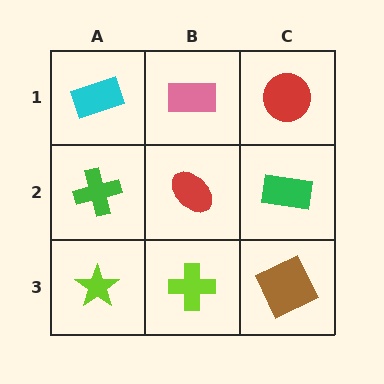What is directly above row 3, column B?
A red ellipse.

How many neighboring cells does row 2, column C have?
3.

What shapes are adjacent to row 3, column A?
A green cross (row 2, column A), a lime cross (row 3, column B).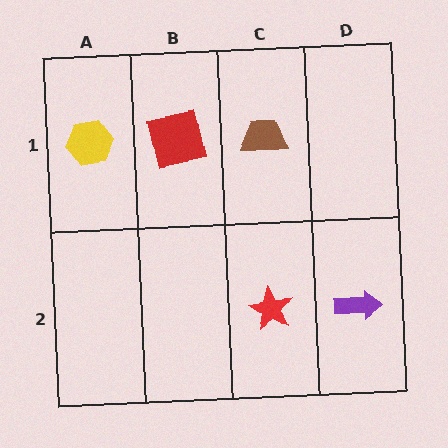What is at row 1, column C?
A brown trapezoid.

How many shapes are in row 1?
3 shapes.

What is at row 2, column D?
A purple arrow.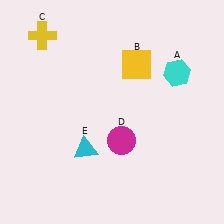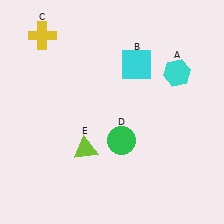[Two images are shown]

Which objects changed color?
B changed from yellow to cyan. D changed from magenta to green. E changed from cyan to lime.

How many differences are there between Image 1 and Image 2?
There are 3 differences between the two images.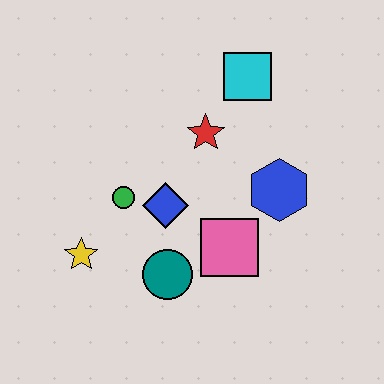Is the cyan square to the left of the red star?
No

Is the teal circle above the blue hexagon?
No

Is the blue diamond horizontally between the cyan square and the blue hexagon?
No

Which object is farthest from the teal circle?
The cyan square is farthest from the teal circle.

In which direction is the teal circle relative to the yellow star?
The teal circle is to the right of the yellow star.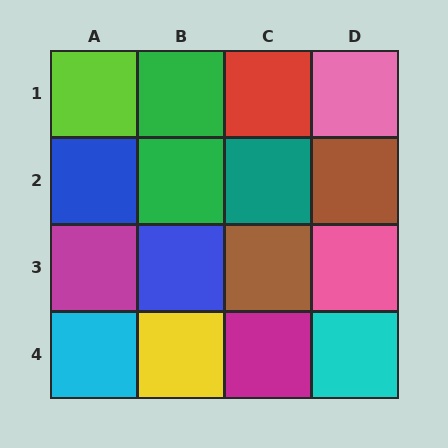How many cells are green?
2 cells are green.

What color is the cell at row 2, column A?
Blue.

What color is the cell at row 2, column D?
Brown.